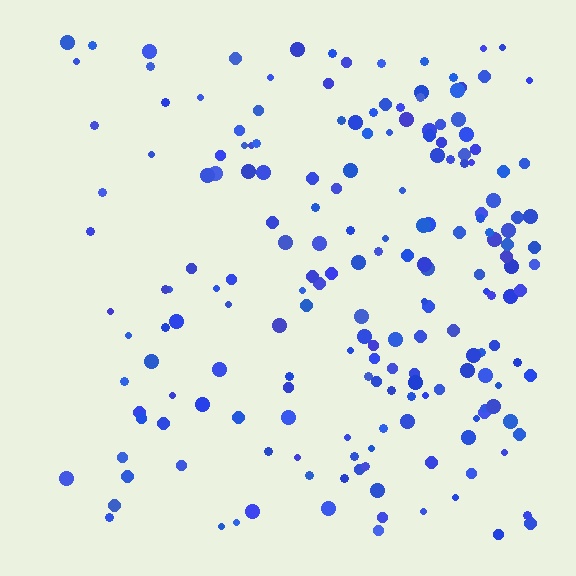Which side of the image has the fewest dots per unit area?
The left.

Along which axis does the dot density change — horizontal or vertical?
Horizontal.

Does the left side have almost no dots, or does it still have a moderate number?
Still a moderate number, just noticeably fewer than the right.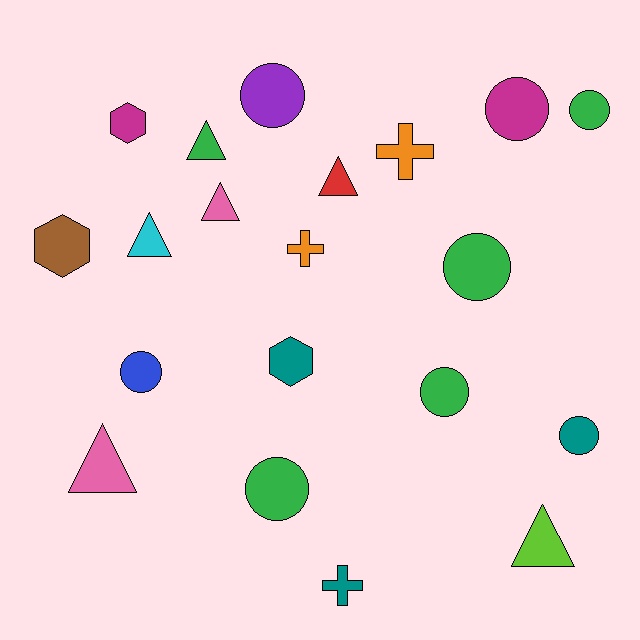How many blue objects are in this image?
There is 1 blue object.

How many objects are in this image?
There are 20 objects.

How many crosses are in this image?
There are 3 crosses.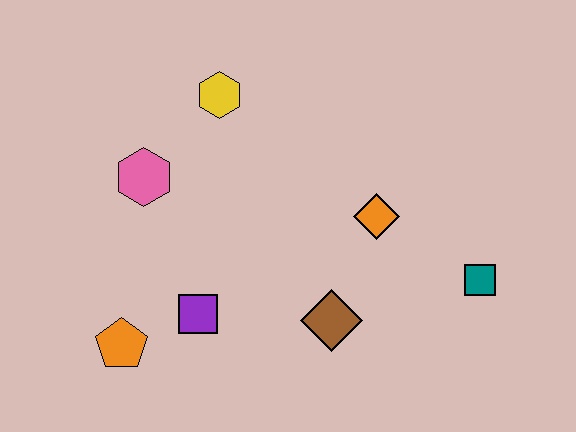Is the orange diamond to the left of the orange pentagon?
No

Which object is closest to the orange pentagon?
The purple square is closest to the orange pentagon.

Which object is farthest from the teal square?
The orange pentagon is farthest from the teal square.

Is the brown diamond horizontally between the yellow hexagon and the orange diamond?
Yes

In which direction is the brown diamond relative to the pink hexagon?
The brown diamond is to the right of the pink hexagon.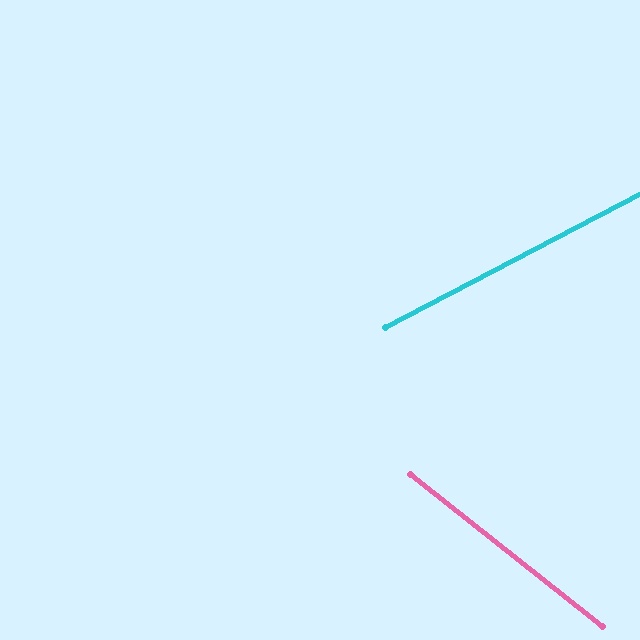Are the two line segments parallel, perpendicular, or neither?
Neither parallel nor perpendicular — they differ by about 66°.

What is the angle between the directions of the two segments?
Approximately 66 degrees.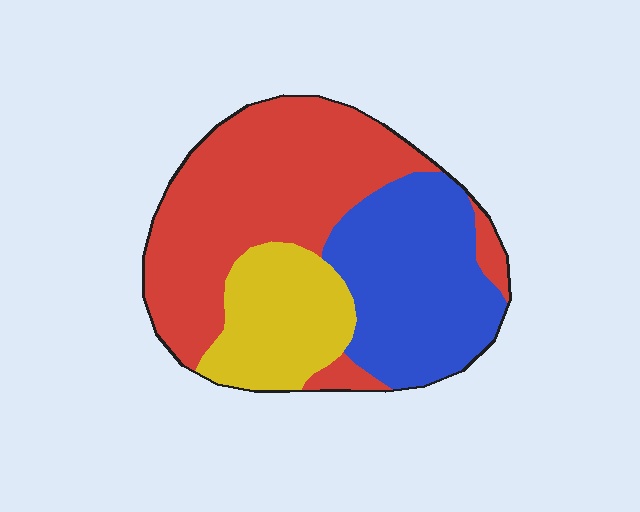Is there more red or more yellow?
Red.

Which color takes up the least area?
Yellow, at roughly 20%.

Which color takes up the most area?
Red, at roughly 50%.